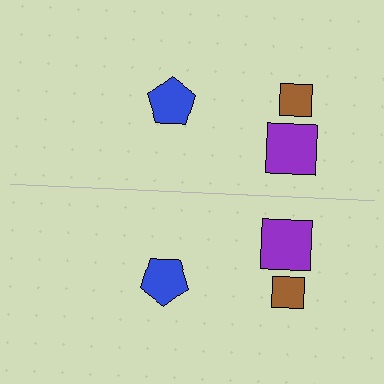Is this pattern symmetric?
Yes, this pattern has bilateral (reflection) symmetry.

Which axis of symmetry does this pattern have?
The pattern has a horizontal axis of symmetry running through the center of the image.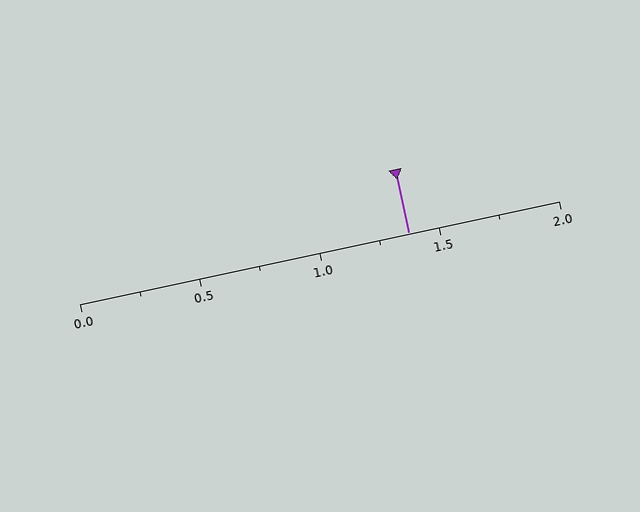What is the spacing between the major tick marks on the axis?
The major ticks are spaced 0.5 apart.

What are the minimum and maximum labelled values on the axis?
The axis runs from 0.0 to 2.0.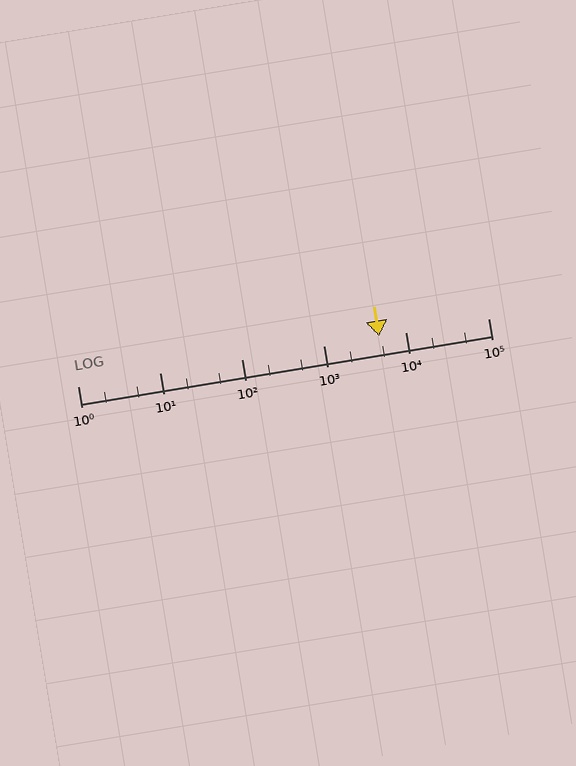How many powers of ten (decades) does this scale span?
The scale spans 5 decades, from 1 to 100000.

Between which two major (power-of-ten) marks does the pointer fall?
The pointer is between 1000 and 10000.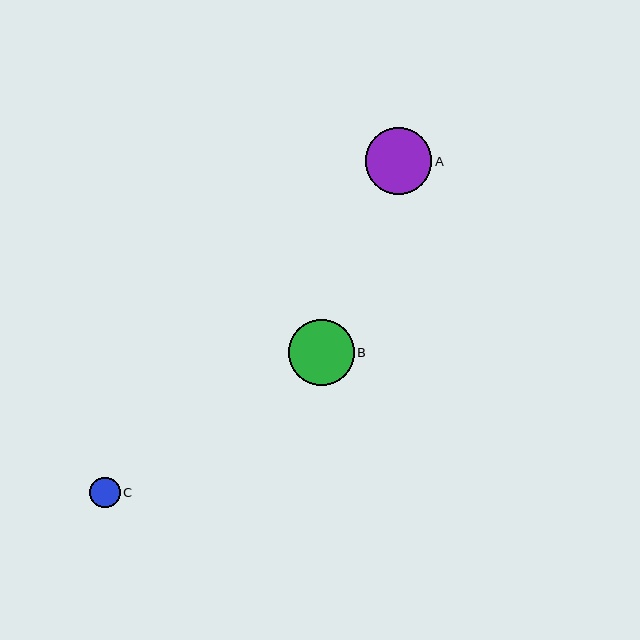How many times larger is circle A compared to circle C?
Circle A is approximately 2.2 times the size of circle C.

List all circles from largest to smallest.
From largest to smallest: A, B, C.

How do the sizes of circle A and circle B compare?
Circle A and circle B are approximately the same size.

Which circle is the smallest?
Circle C is the smallest with a size of approximately 30 pixels.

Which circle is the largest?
Circle A is the largest with a size of approximately 66 pixels.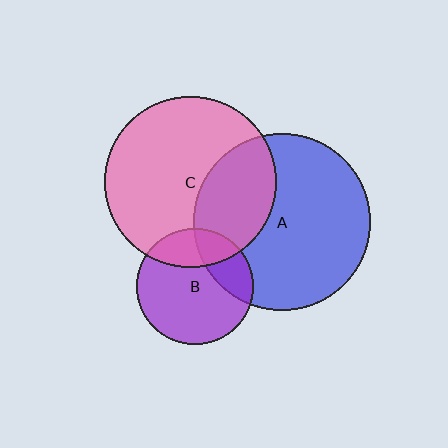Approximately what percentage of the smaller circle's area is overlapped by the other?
Approximately 25%.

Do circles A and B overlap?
Yes.